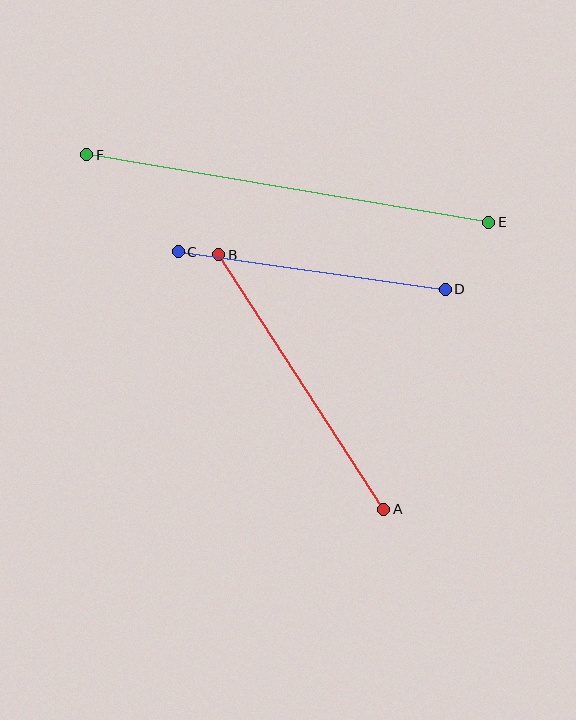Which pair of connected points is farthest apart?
Points E and F are farthest apart.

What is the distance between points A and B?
The distance is approximately 303 pixels.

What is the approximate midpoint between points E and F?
The midpoint is at approximately (288, 189) pixels.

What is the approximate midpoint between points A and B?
The midpoint is at approximately (301, 382) pixels.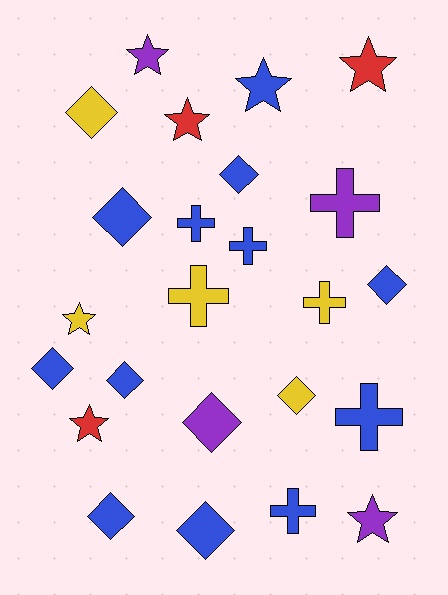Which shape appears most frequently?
Diamond, with 10 objects.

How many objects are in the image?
There are 24 objects.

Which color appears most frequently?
Blue, with 12 objects.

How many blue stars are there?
There is 1 blue star.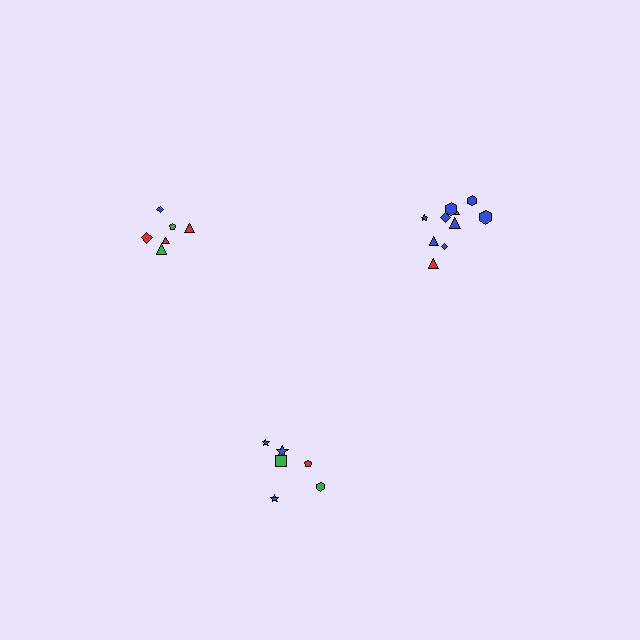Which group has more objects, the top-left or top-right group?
The top-right group.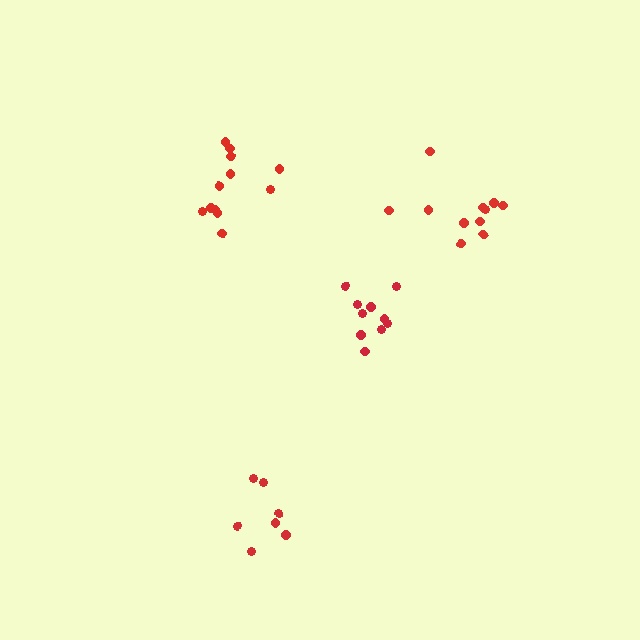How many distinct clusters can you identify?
There are 4 distinct clusters.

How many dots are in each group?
Group 1: 10 dots, Group 2: 11 dots, Group 3: 12 dots, Group 4: 7 dots (40 total).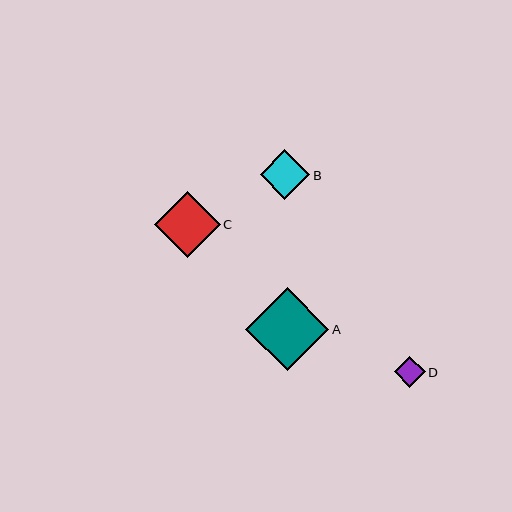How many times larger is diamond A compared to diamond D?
Diamond A is approximately 2.7 times the size of diamond D.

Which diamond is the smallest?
Diamond D is the smallest with a size of approximately 31 pixels.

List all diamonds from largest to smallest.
From largest to smallest: A, C, B, D.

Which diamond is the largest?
Diamond A is the largest with a size of approximately 83 pixels.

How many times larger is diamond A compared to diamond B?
Diamond A is approximately 1.7 times the size of diamond B.